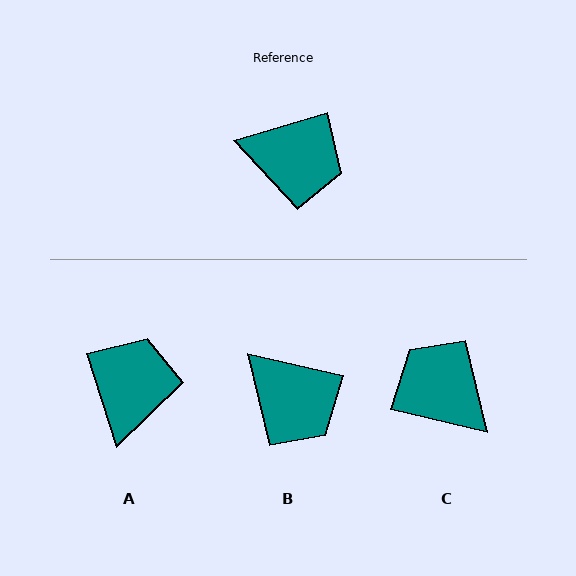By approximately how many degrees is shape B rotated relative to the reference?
Approximately 30 degrees clockwise.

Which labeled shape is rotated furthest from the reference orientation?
C, about 150 degrees away.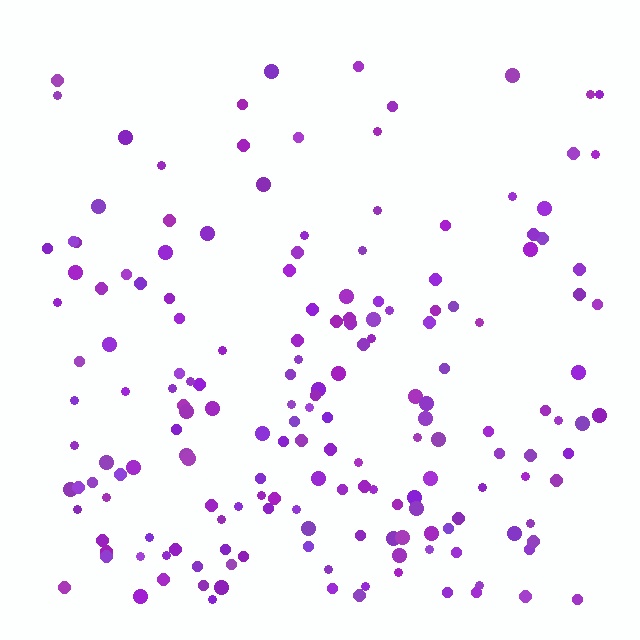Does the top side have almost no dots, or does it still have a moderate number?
Still a moderate number, just noticeably fewer than the bottom.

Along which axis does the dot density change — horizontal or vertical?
Vertical.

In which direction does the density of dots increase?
From top to bottom, with the bottom side densest.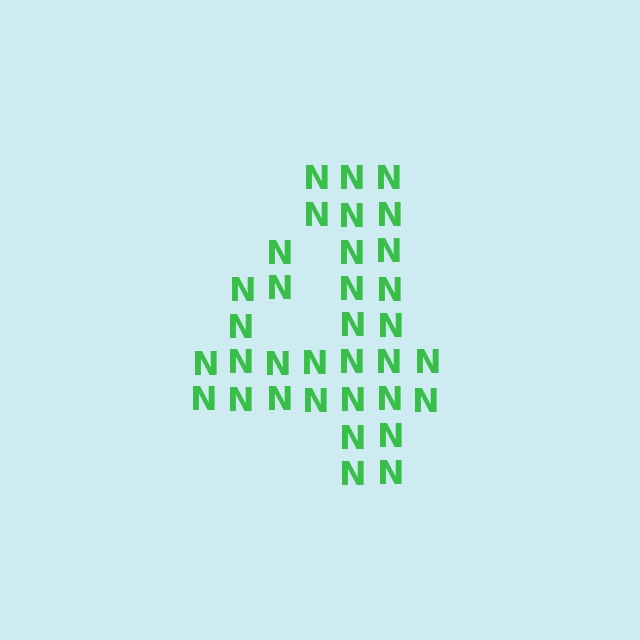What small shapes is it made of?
It is made of small letter N's.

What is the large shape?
The large shape is the digit 4.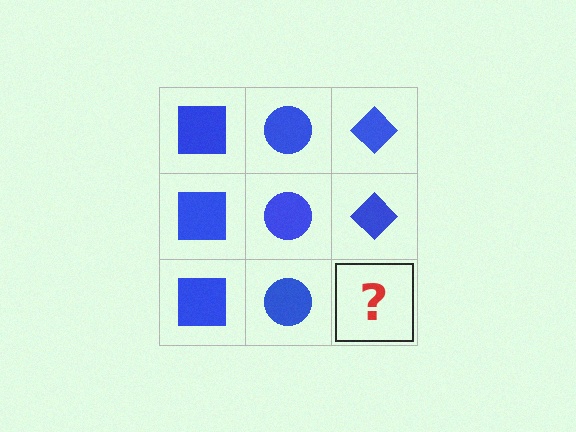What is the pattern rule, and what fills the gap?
The rule is that each column has a consistent shape. The gap should be filled with a blue diamond.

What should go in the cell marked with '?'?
The missing cell should contain a blue diamond.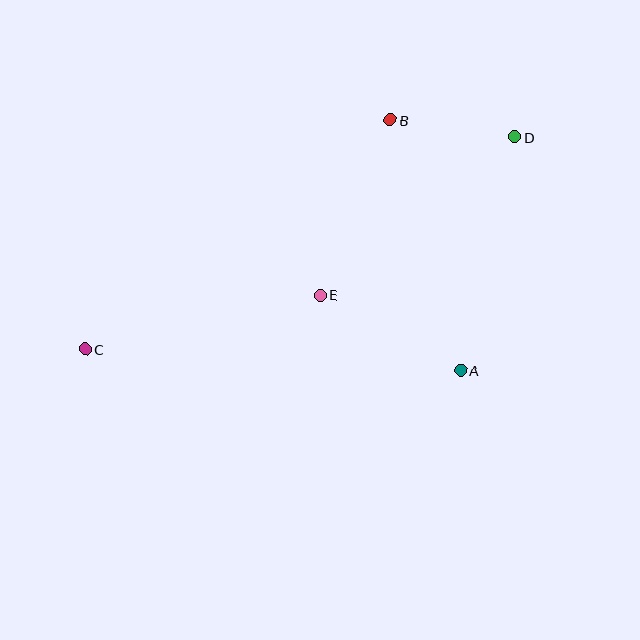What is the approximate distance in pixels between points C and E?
The distance between C and E is approximately 241 pixels.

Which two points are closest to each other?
Points B and D are closest to each other.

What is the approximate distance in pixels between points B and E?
The distance between B and E is approximately 189 pixels.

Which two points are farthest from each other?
Points C and D are farthest from each other.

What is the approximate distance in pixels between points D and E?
The distance between D and E is approximately 251 pixels.